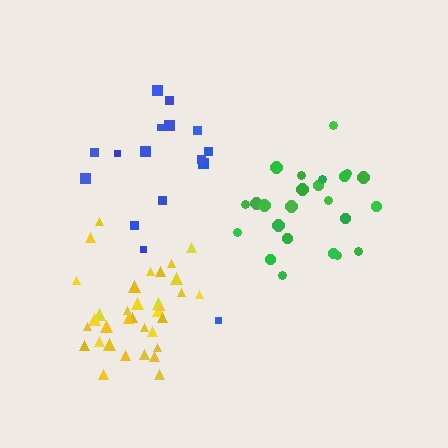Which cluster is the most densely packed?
Yellow.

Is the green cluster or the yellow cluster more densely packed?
Yellow.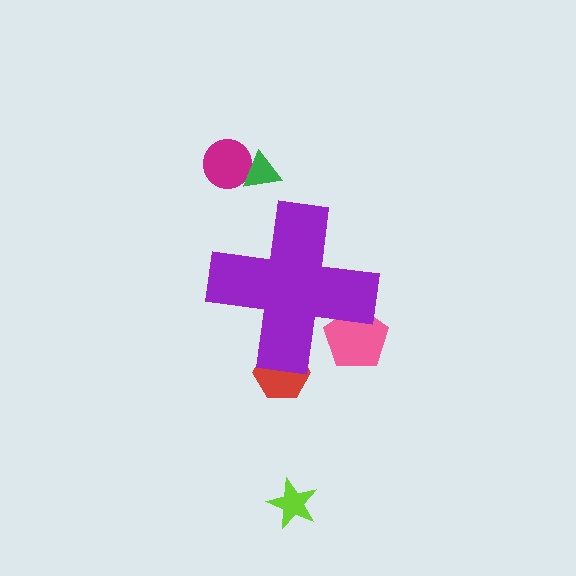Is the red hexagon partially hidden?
Yes, the red hexagon is partially hidden behind the purple cross.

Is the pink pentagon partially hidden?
Yes, the pink pentagon is partially hidden behind the purple cross.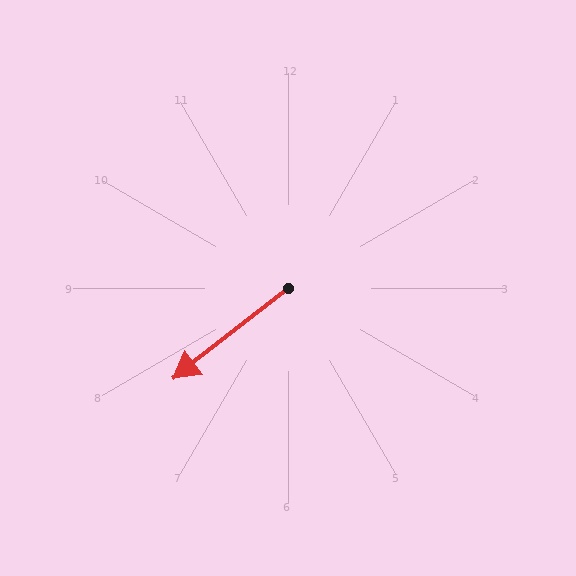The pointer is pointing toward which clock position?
Roughly 8 o'clock.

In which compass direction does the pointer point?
Southwest.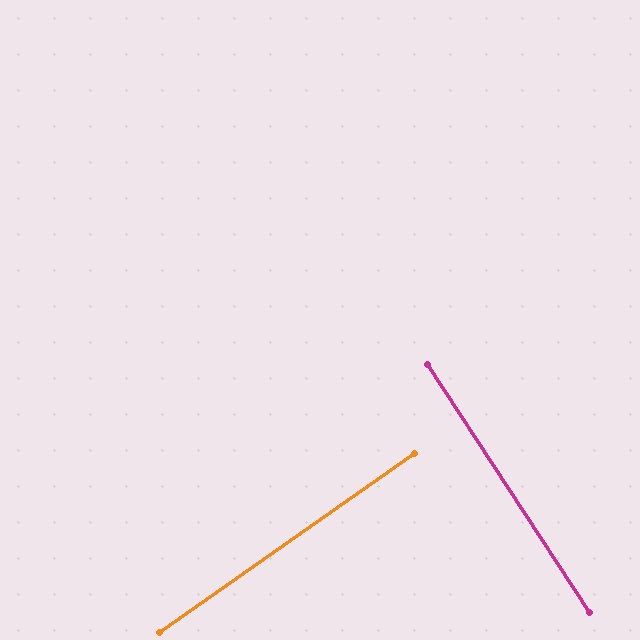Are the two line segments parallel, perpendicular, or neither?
Perpendicular — they meet at approximately 88°.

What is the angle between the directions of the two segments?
Approximately 88 degrees.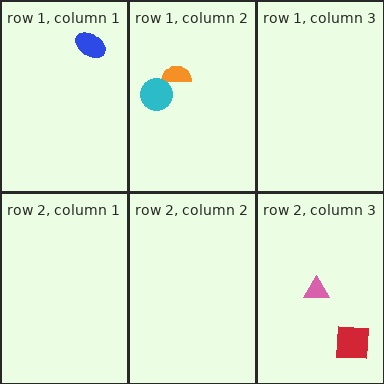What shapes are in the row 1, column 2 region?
The orange semicircle, the cyan circle.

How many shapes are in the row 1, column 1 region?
1.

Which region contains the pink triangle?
The row 2, column 3 region.